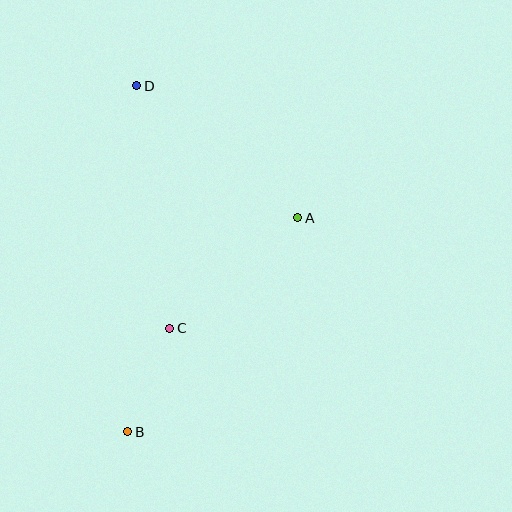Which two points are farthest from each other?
Points B and D are farthest from each other.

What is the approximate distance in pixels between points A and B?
The distance between A and B is approximately 273 pixels.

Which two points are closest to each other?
Points B and C are closest to each other.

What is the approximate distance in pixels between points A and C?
The distance between A and C is approximately 169 pixels.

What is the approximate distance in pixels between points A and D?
The distance between A and D is approximately 208 pixels.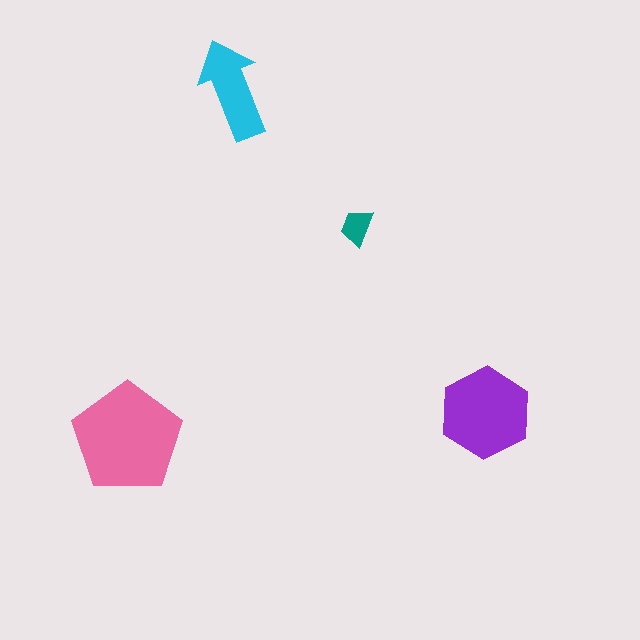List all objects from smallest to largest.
The teal trapezoid, the cyan arrow, the purple hexagon, the pink pentagon.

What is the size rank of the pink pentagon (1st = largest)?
1st.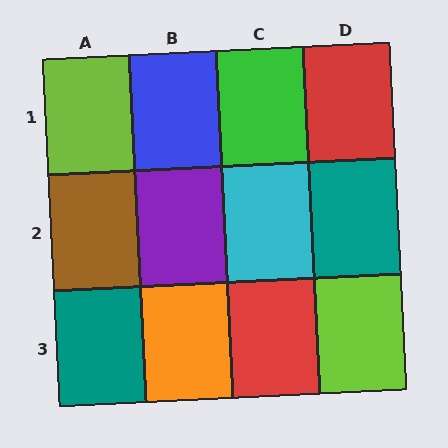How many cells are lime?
2 cells are lime.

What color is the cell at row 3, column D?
Lime.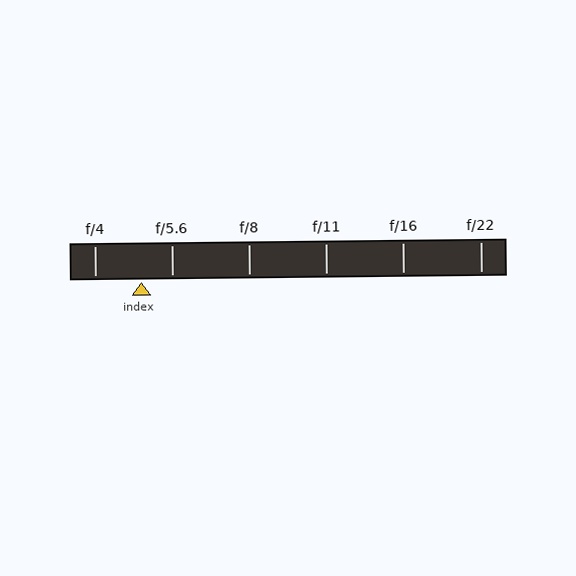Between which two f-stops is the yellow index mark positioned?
The index mark is between f/4 and f/5.6.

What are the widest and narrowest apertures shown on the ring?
The widest aperture shown is f/4 and the narrowest is f/22.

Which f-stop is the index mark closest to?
The index mark is closest to f/5.6.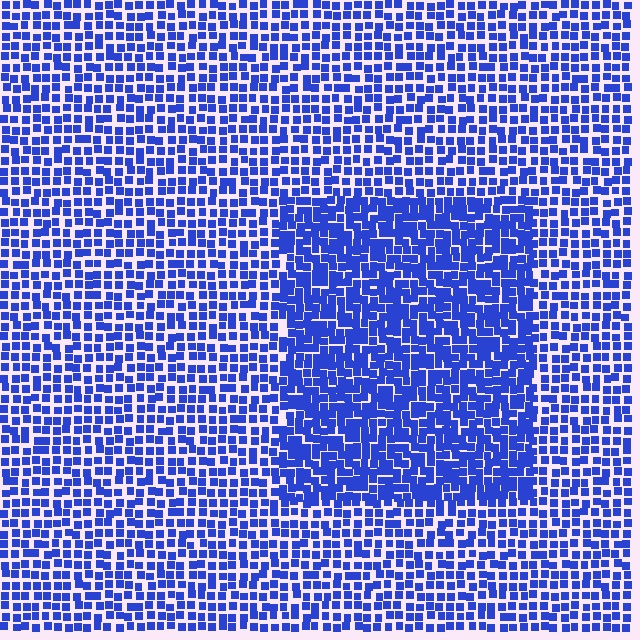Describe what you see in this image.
The image contains small blue elements arranged at two different densities. A rectangle-shaped region is visible where the elements are more densely packed than the surrounding area.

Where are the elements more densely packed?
The elements are more densely packed inside the rectangle boundary.